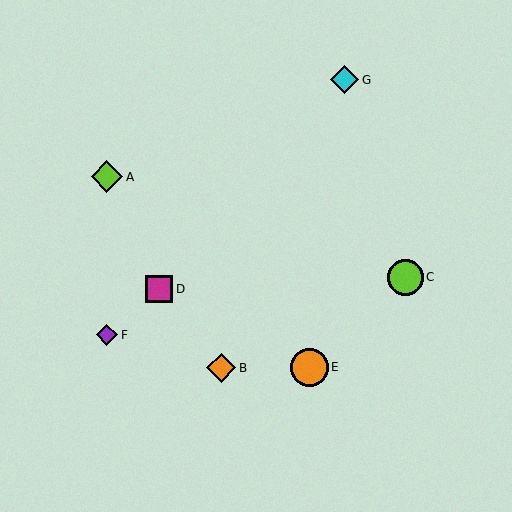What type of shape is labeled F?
Shape F is a purple diamond.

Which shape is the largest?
The orange circle (labeled E) is the largest.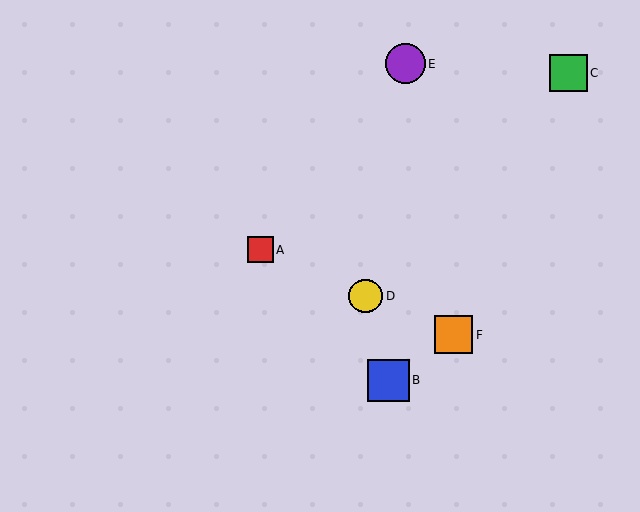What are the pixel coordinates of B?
Object B is at (388, 380).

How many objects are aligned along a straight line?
3 objects (A, D, F) are aligned along a straight line.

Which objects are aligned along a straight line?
Objects A, D, F are aligned along a straight line.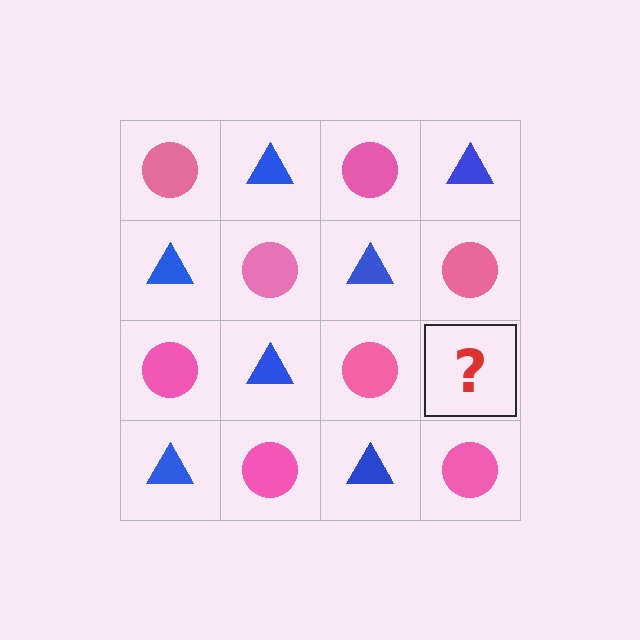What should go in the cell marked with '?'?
The missing cell should contain a blue triangle.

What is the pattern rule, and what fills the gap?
The rule is that it alternates pink circle and blue triangle in a checkerboard pattern. The gap should be filled with a blue triangle.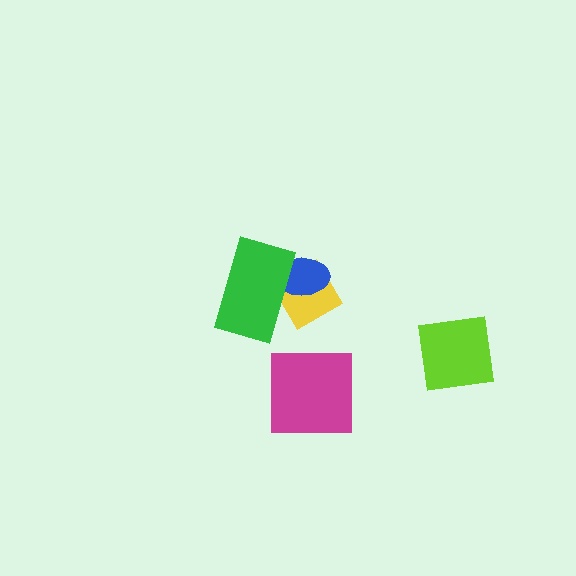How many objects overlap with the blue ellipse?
2 objects overlap with the blue ellipse.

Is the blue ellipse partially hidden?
Yes, it is partially covered by another shape.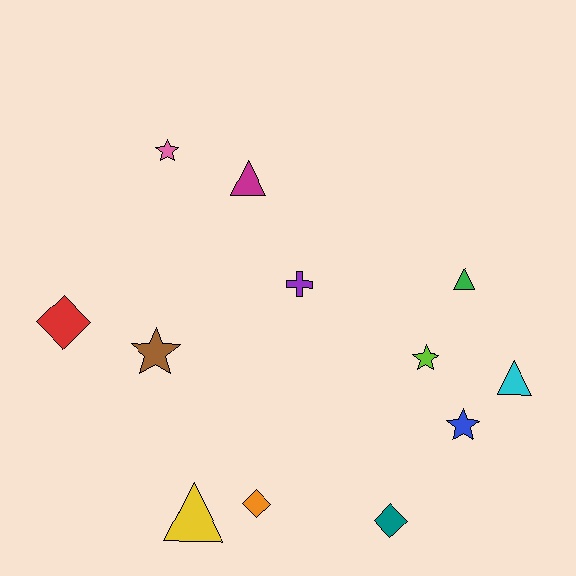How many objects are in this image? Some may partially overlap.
There are 12 objects.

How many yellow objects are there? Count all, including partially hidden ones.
There is 1 yellow object.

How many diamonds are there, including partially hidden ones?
There are 3 diamonds.